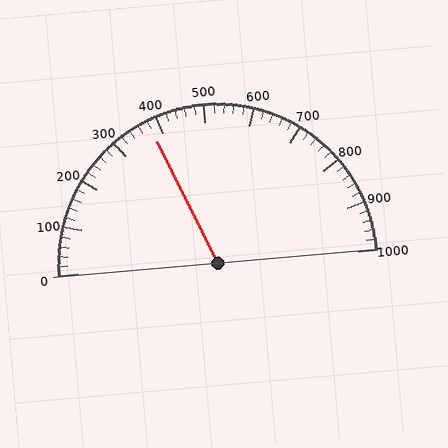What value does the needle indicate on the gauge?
The needle indicates approximately 380.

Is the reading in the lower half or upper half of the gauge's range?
The reading is in the lower half of the range (0 to 1000).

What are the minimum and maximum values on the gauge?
The gauge ranges from 0 to 1000.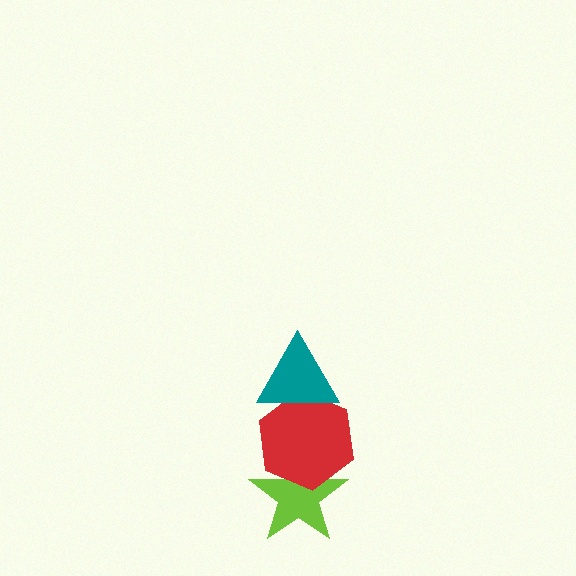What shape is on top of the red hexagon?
The teal triangle is on top of the red hexagon.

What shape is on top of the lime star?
The red hexagon is on top of the lime star.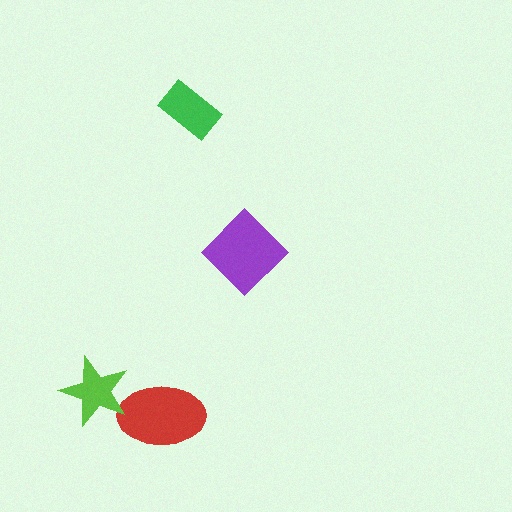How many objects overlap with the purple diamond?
0 objects overlap with the purple diamond.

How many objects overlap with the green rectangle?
0 objects overlap with the green rectangle.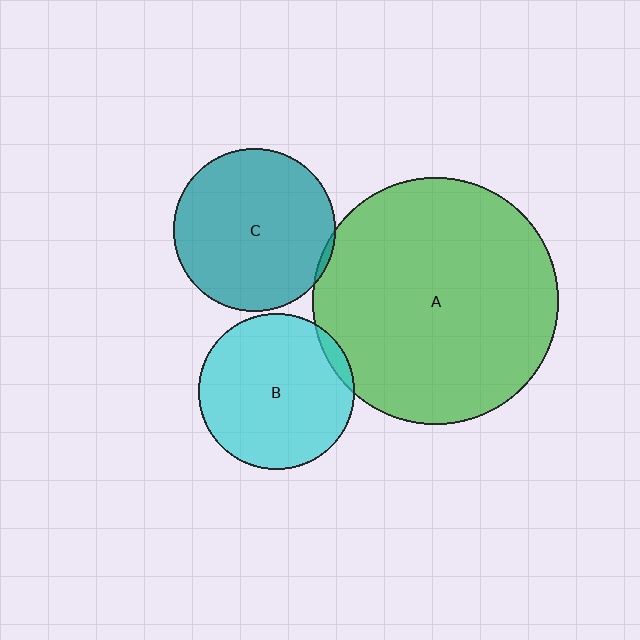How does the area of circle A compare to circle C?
Approximately 2.3 times.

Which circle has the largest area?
Circle A (green).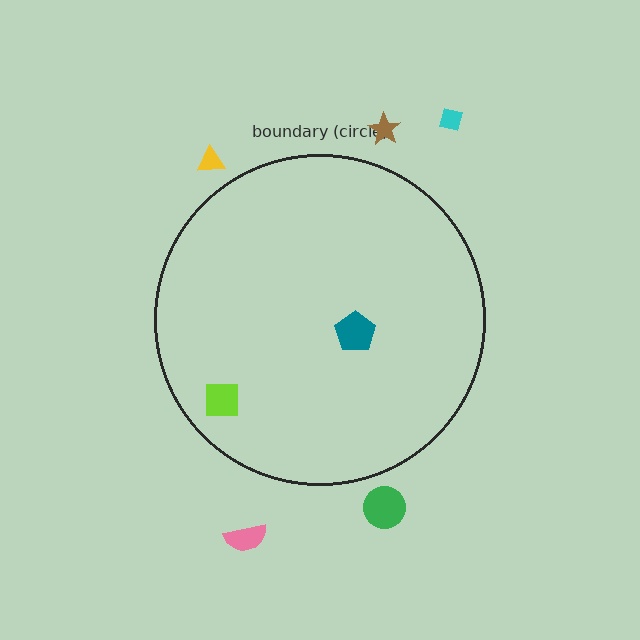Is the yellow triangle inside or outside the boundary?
Outside.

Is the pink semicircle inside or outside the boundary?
Outside.